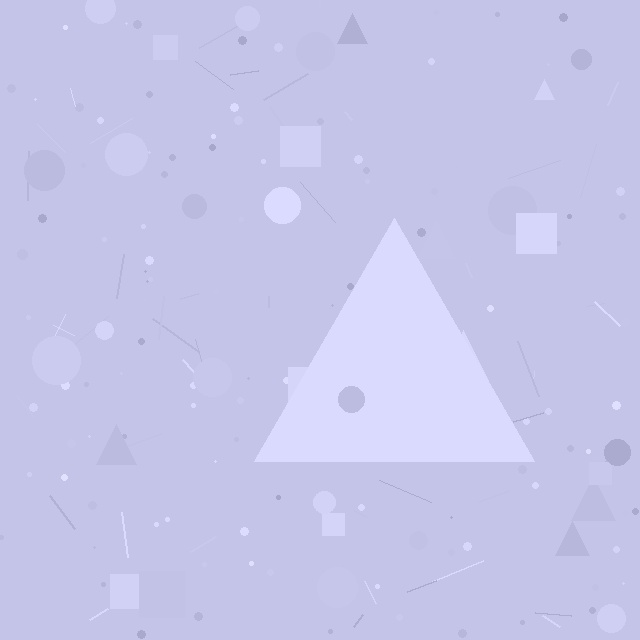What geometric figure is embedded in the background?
A triangle is embedded in the background.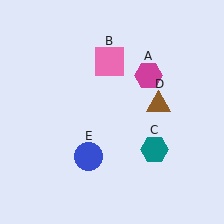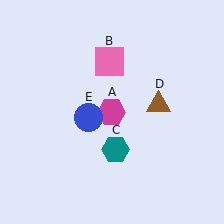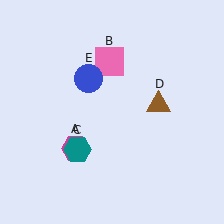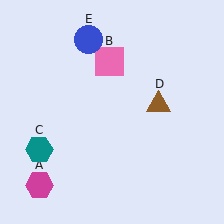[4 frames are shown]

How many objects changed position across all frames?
3 objects changed position: magenta hexagon (object A), teal hexagon (object C), blue circle (object E).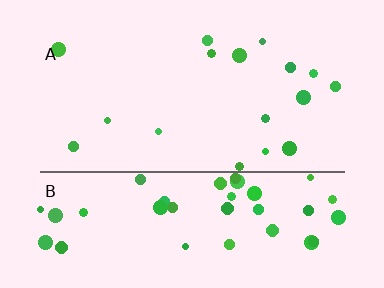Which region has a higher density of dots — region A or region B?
B (the bottom).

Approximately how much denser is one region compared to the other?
Approximately 2.8× — region B over region A.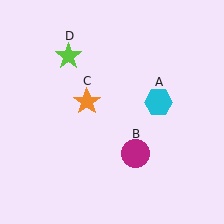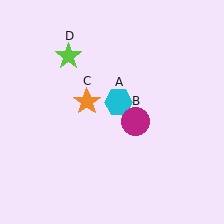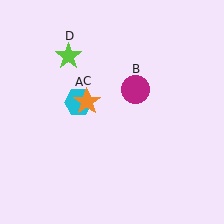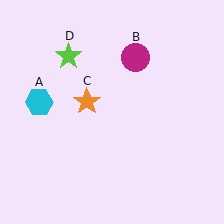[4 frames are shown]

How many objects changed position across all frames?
2 objects changed position: cyan hexagon (object A), magenta circle (object B).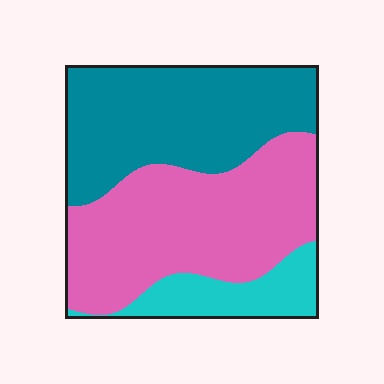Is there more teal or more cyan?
Teal.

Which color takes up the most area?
Pink, at roughly 45%.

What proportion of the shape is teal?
Teal takes up between a quarter and a half of the shape.